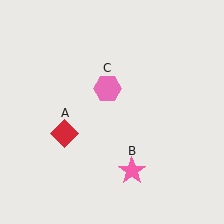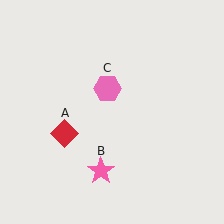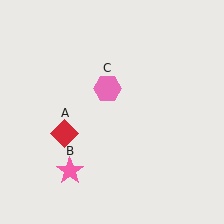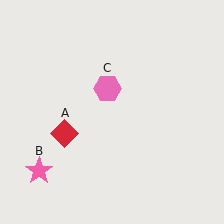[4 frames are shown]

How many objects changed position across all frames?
1 object changed position: pink star (object B).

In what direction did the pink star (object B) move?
The pink star (object B) moved left.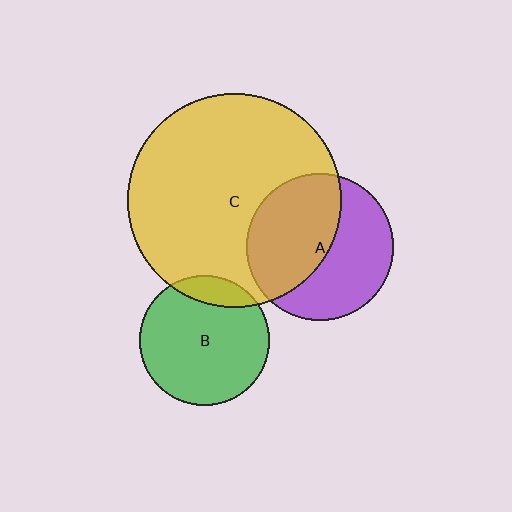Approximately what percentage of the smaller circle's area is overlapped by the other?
Approximately 15%.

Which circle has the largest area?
Circle C (yellow).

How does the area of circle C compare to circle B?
Approximately 2.7 times.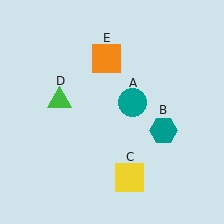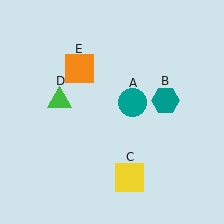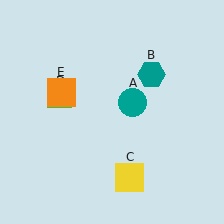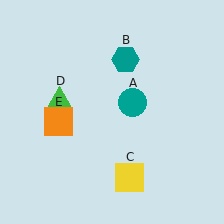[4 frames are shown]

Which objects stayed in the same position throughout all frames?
Teal circle (object A) and yellow square (object C) and green triangle (object D) remained stationary.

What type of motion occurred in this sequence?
The teal hexagon (object B), orange square (object E) rotated counterclockwise around the center of the scene.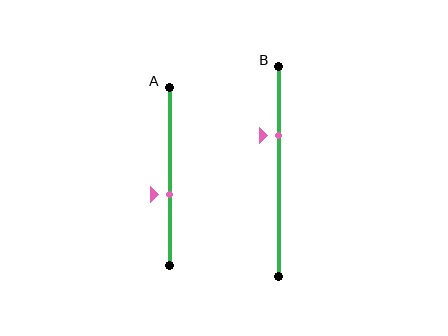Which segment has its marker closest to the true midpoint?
Segment A has its marker closest to the true midpoint.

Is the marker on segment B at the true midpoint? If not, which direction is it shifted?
No, the marker on segment B is shifted upward by about 17% of the segment length.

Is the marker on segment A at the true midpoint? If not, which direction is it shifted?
No, the marker on segment A is shifted downward by about 10% of the segment length.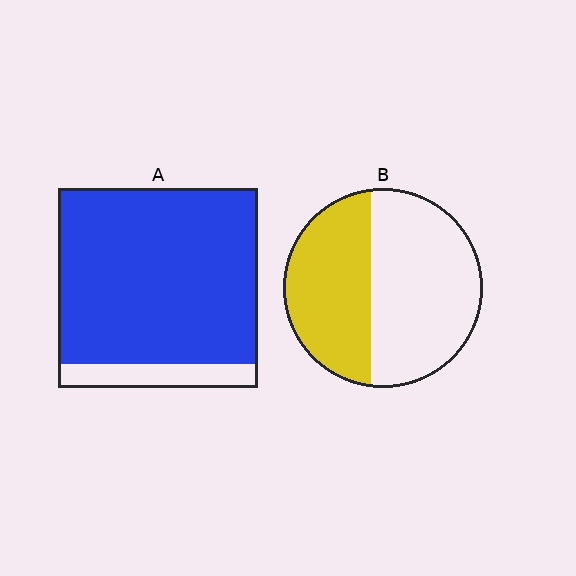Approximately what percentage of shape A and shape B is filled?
A is approximately 90% and B is approximately 40%.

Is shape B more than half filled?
No.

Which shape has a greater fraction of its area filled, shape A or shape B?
Shape A.